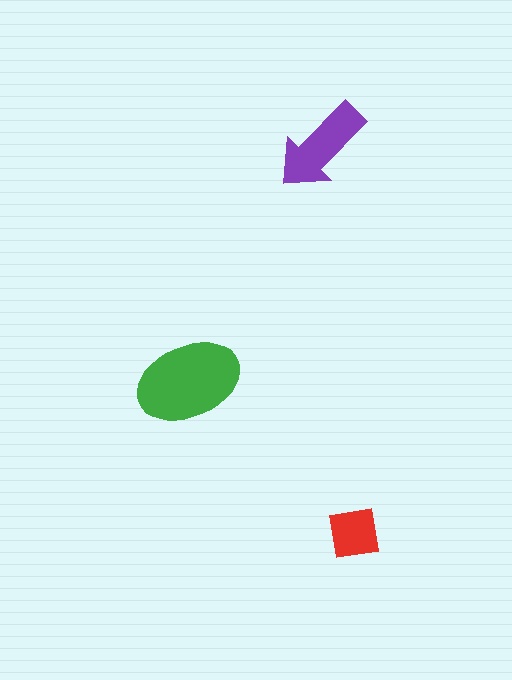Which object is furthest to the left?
The green ellipse is leftmost.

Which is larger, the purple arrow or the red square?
The purple arrow.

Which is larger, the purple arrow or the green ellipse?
The green ellipse.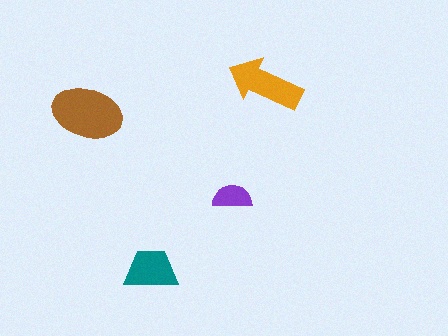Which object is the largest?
The brown ellipse.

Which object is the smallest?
The purple semicircle.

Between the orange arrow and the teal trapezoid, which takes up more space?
The orange arrow.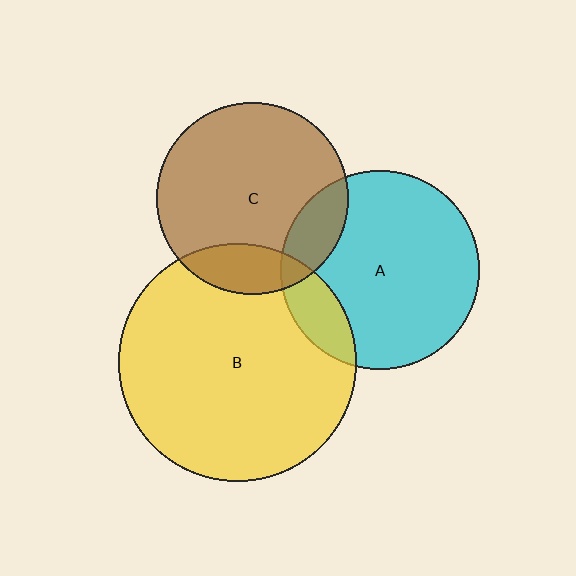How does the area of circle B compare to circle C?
Approximately 1.5 times.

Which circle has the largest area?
Circle B (yellow).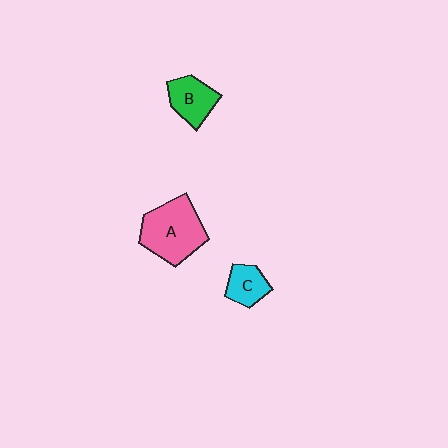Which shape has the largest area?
Shape A (pink).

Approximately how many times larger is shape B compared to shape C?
Approximately 1.3 times.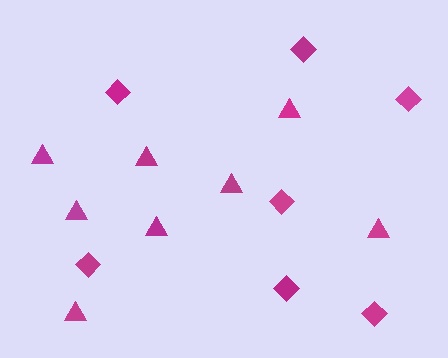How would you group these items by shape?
There are 2 groups: one group of triangles (8) and one group of diamonds (7).